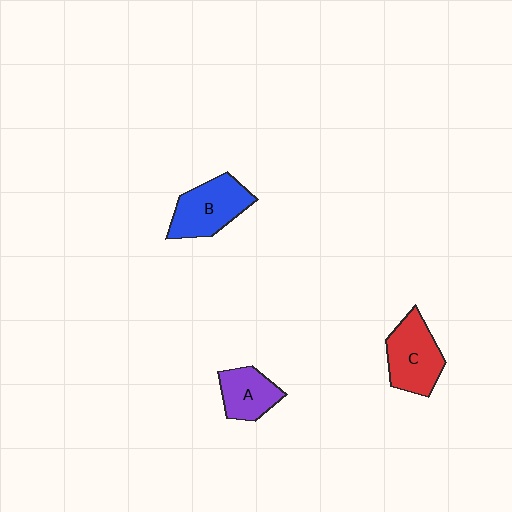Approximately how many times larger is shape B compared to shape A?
Approximately 1.4 times.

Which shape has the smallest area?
Shape A (purple).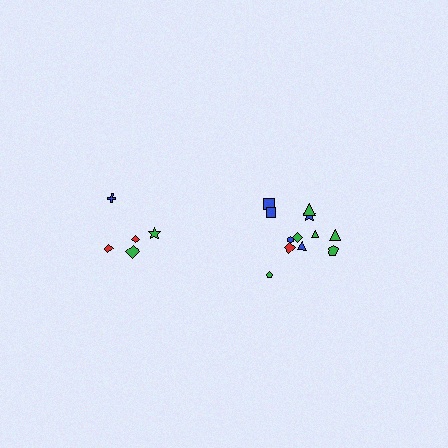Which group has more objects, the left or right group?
The right group.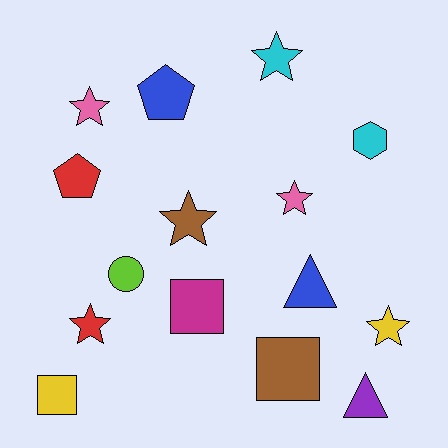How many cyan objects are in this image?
There are 2 cyan objects.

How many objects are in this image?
There are 15 objects.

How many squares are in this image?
There are 3 squares.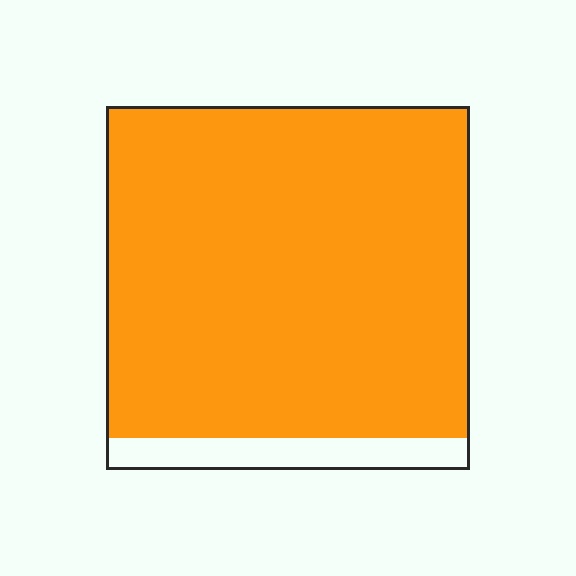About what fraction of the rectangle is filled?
About nine tenths (9/10).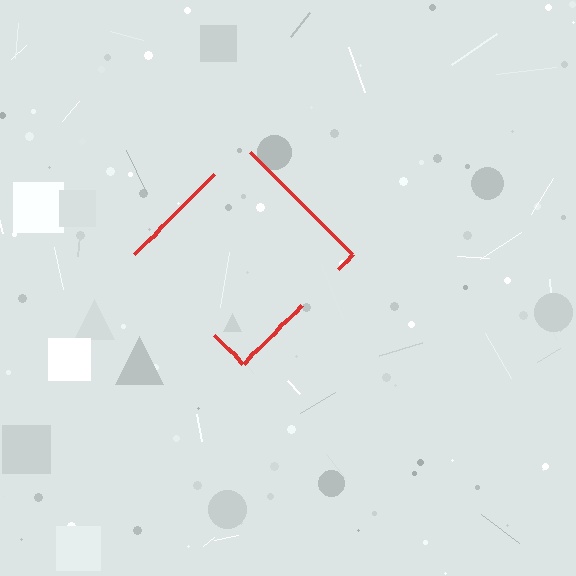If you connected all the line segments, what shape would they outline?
They would outline a diamond.